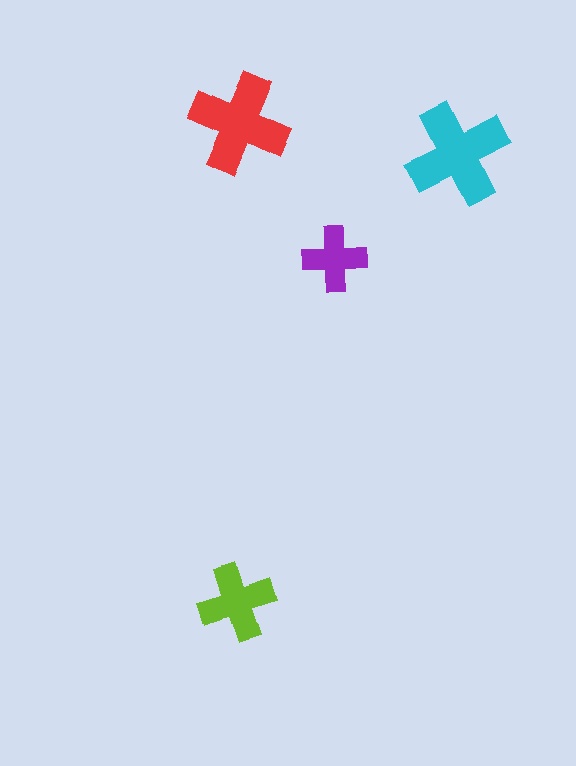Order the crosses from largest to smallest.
the cyan one, the red one, the lime one, the purple one.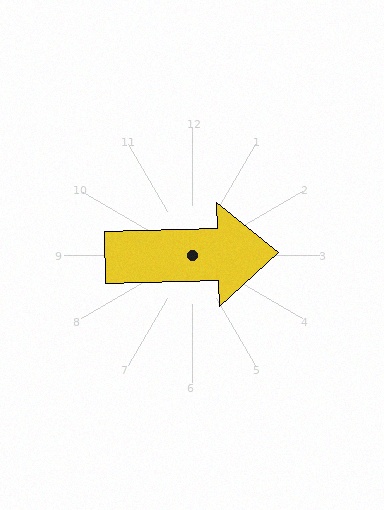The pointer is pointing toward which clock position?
Roughly 3 o'clock.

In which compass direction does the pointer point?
East.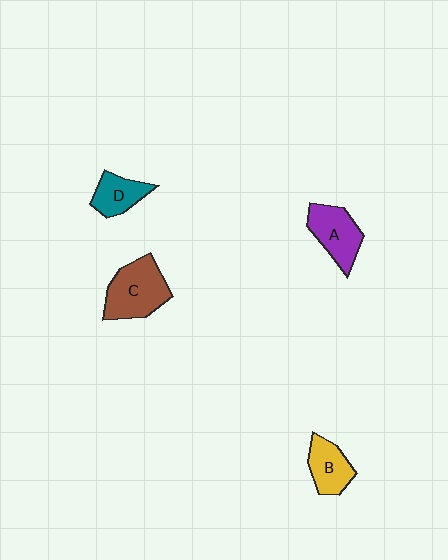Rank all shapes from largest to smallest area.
From largest to smallest: C (brown), A (purple), B (yellow), D (teal).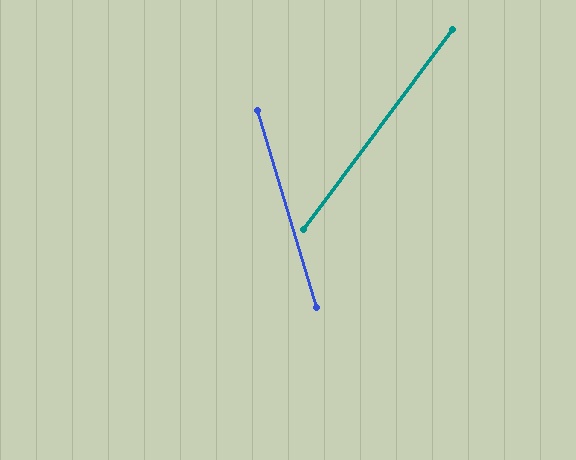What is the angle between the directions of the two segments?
Approximately 53 degrees.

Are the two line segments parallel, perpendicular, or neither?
Neither parallel nor perpendicular — they differ by about 53°.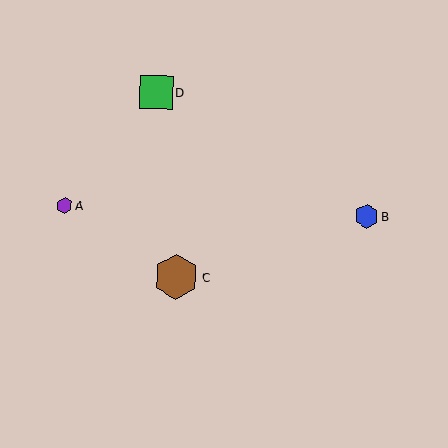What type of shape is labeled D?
Shape D is a green square.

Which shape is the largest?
The brown hexagon (labeled C) is the largest.